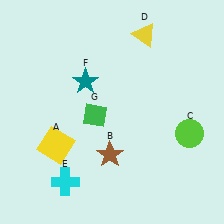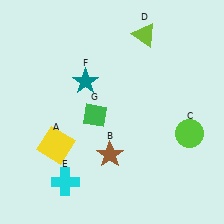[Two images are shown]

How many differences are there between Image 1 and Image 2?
There is 1 difference between the two images.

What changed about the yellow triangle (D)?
In Image 1, D is yellow. In Image 2, it changed to lime.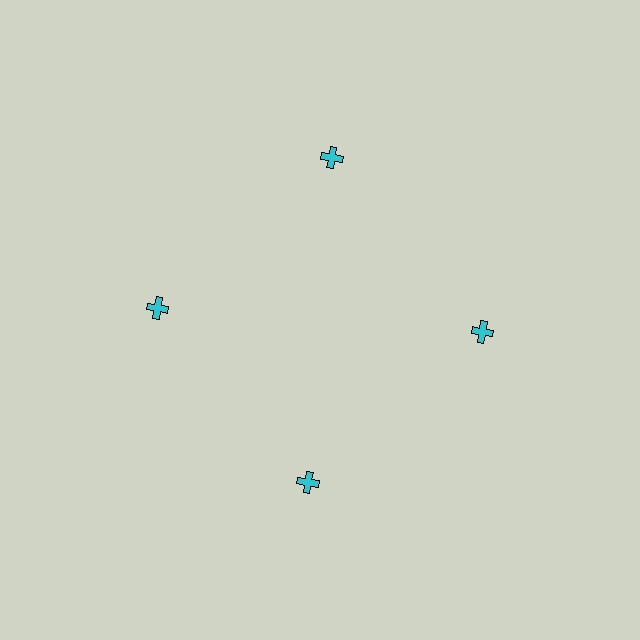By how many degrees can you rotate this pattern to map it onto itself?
The pattern maps onto itself every 90 degrees of rotation.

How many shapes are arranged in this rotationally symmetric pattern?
There are 4 shapes, arranged in 4 groups of 1.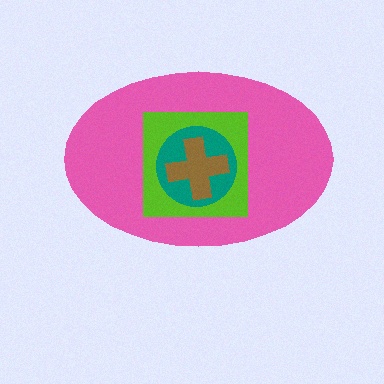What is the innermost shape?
The brown cross.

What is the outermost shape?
The pink ellipse.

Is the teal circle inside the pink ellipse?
Yes.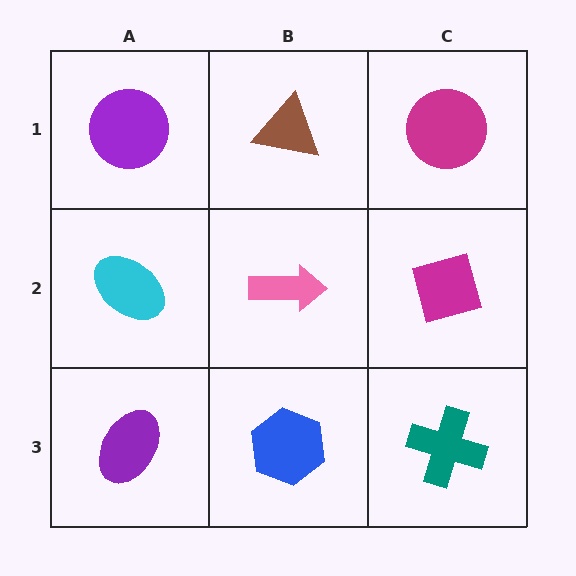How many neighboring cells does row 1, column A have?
2.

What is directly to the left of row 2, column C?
A pink arrow.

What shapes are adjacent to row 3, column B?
A pink arrow (row 2, column B), a purple ellipse (row 3, column A), a teal cross (row 3, column C).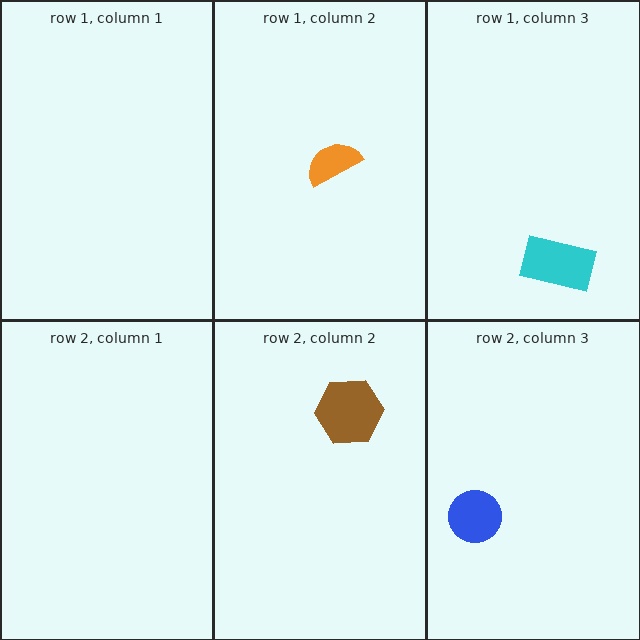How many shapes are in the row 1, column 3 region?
1.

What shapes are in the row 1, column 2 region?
The orange semicircle.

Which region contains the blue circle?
The row 2, column 3 region.